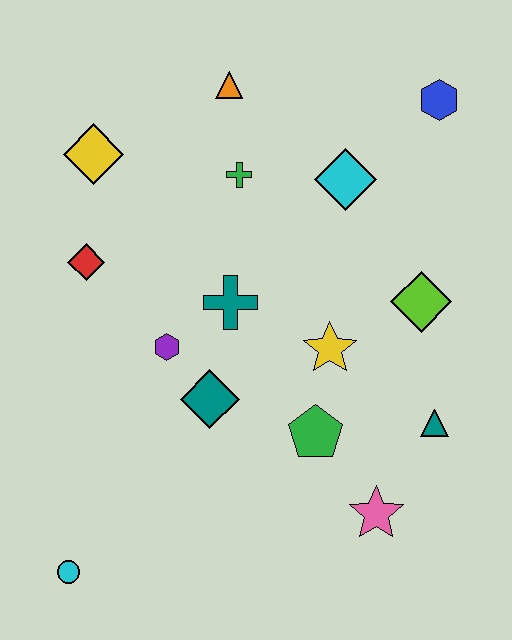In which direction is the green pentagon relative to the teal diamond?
The green pentagon is to the right of the teal diamond.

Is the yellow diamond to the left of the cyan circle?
No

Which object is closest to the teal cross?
The purple hexagon is closest to the teal cross.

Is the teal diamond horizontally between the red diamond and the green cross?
Yes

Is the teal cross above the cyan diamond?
No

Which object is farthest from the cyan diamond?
The cyan circle is farthest from the cyan diamond.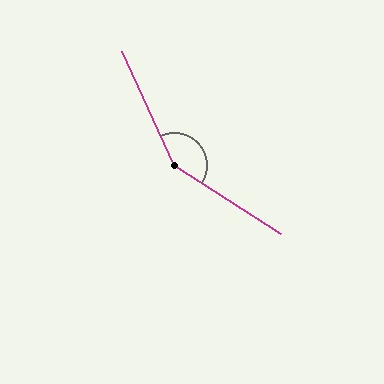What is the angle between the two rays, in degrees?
Approximately 147 degrees.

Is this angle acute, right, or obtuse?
It is obtuse.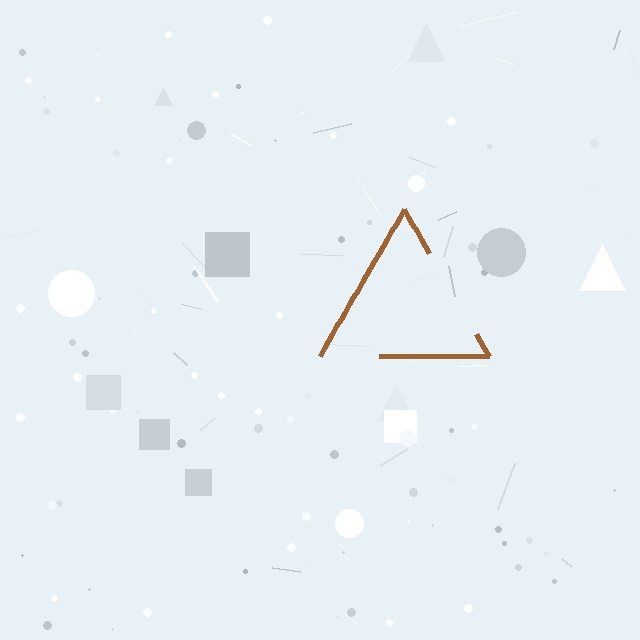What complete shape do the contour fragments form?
The contour fragments form a triangle.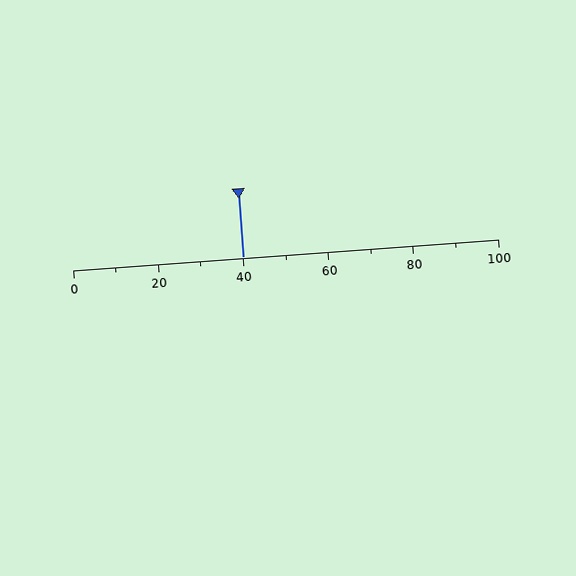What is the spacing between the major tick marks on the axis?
The major ticks are spaced 20 apart.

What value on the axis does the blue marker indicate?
The marker indicates approximately 40.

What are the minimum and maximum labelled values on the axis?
The axis runs from 0 to 100.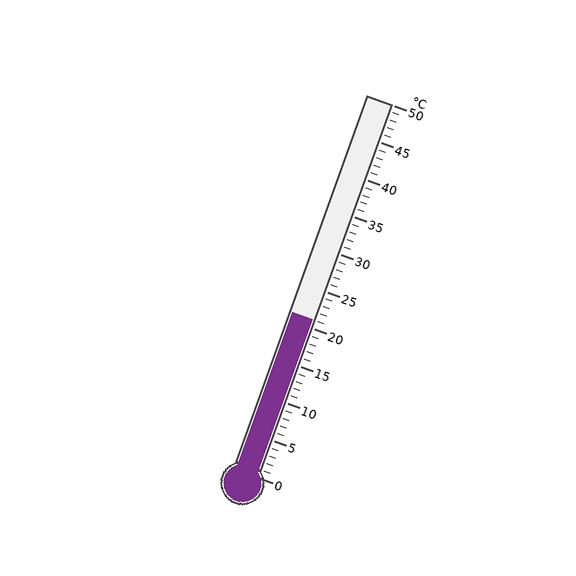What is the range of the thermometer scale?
The thermometer scale ranges from 0°C to 50°C.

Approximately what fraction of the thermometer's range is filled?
The thermometer is filled to approximately 40% of its range.